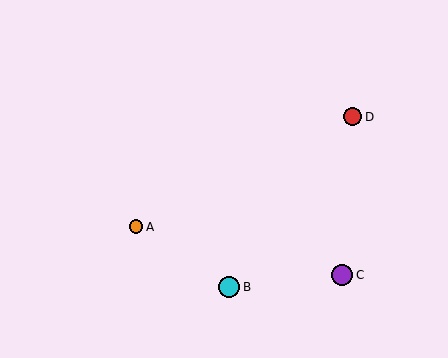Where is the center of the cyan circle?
The center of the cyan circle is at (229, 287).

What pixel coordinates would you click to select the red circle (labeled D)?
Click at (353, 117) to select the red circle D.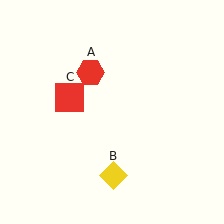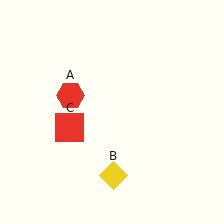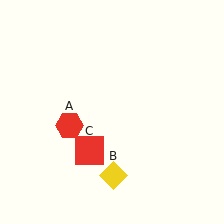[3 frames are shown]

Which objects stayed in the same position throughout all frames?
Yellow diamond (object B) remained stationary.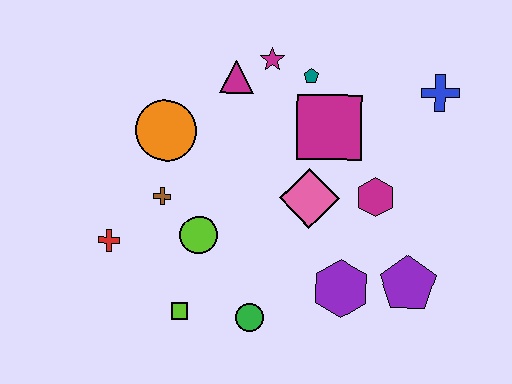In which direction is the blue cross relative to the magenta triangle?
The blue cross is to the right of the magenta triangle.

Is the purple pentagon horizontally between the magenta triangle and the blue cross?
Yes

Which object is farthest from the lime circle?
The blue cross is farthest from the lime circle.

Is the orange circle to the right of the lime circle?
No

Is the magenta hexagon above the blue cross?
No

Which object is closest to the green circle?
The lime square is closest to the green circle.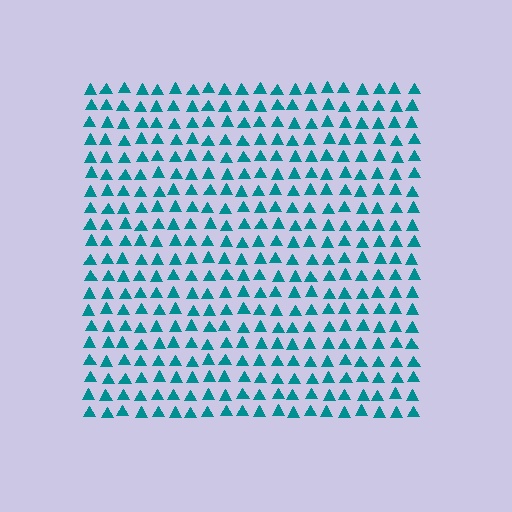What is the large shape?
The large shape is a square.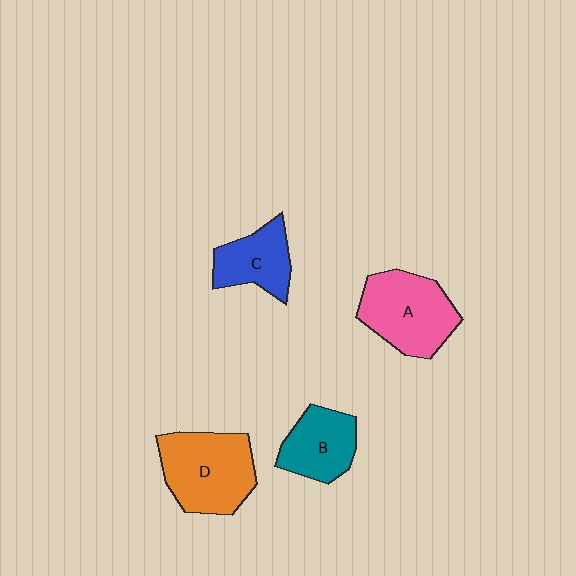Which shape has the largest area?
Shape D (orange).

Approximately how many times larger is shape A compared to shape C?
Approximately 1.5 times.